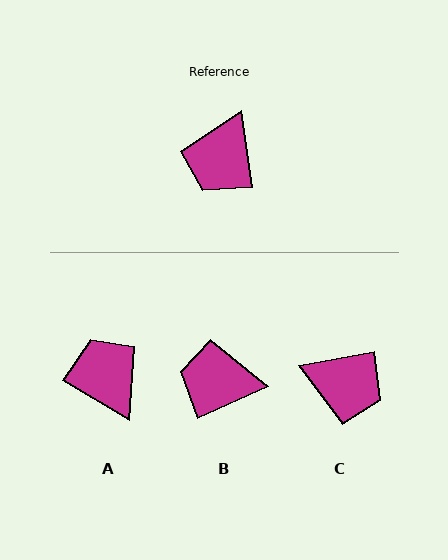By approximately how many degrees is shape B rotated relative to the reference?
Approximately 73 degrees clockwise.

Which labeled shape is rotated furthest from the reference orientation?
A, about 128 degrees away.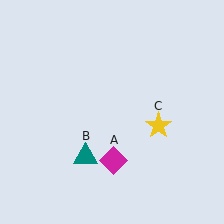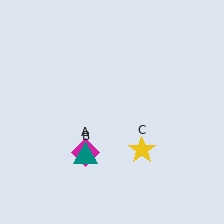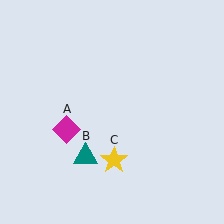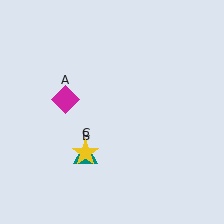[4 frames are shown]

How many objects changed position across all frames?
2 objects changed position: magenta diamond (object A), yellow star (object C).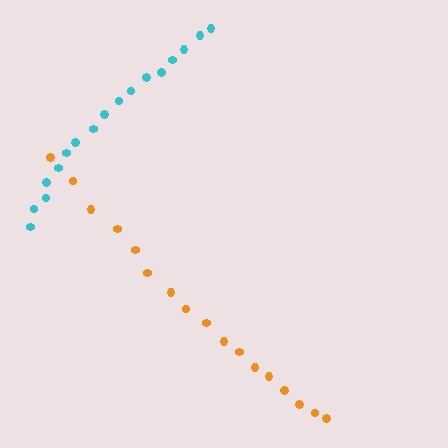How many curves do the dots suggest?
There are 2 distinct paths.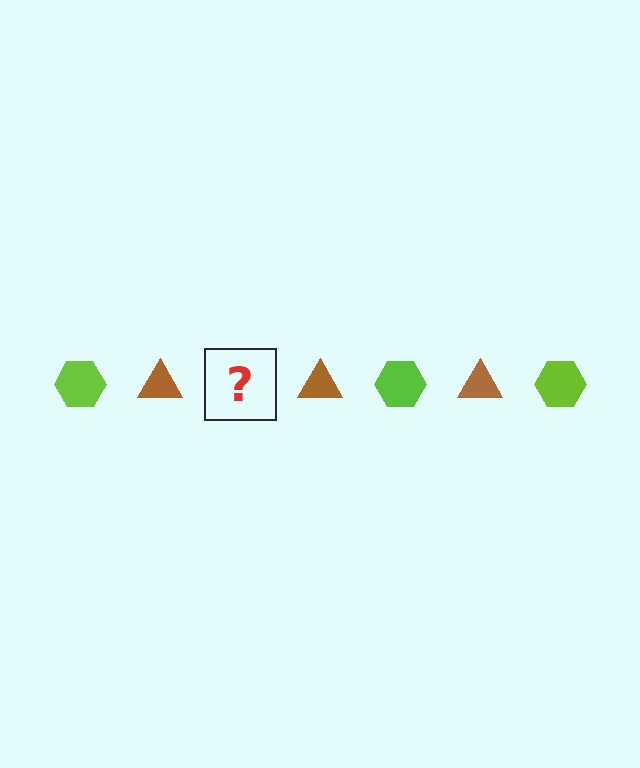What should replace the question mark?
The question mark should be replaced with a lime hexagon.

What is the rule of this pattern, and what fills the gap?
The rule is that the pattern alternates between lime hexagon and brown triangle. The gap should be filled with a lime hexagon.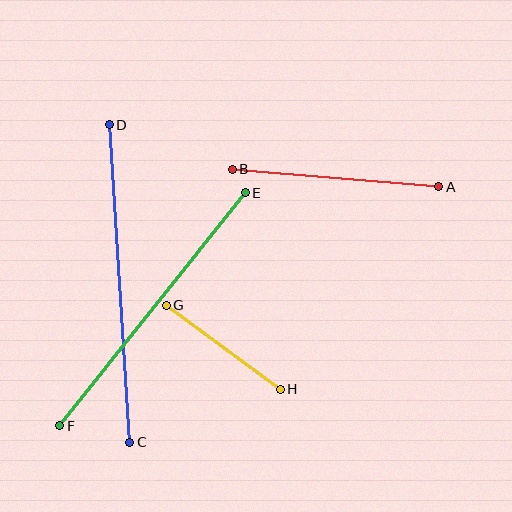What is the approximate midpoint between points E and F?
The midpoint is at approximately (153, 309) pixels.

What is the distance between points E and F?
The distance is approximately 298 pixels.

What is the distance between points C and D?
The distance is approximately 318 pixels.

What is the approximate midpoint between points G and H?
The midpoint is at approximately (223, 347) pixels.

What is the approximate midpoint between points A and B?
The midpoint is at approximately (335, 178) pixels.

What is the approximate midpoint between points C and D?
The midpoint is at approximately (119, 283) pixels.